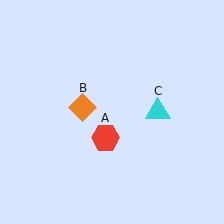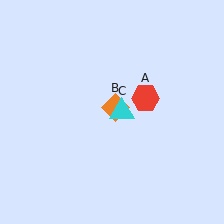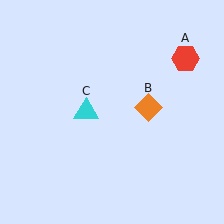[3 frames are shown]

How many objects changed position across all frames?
3 objects changed position: red hexagon (object A), orange diamond (object B), cyan triangle (object C).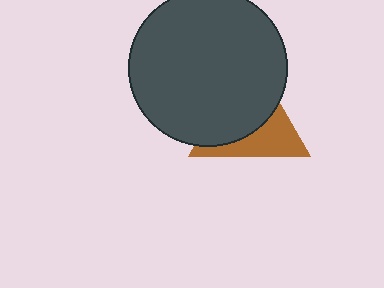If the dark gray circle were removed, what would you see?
You would see the complete brown triangle.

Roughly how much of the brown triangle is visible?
A small part of it is visible (roughly 41%).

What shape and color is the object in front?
The object in front is a dark gray circle.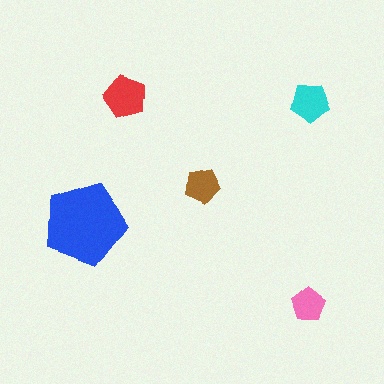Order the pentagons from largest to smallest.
the blue one, the red one, the cyan one, the brown one, the pink one.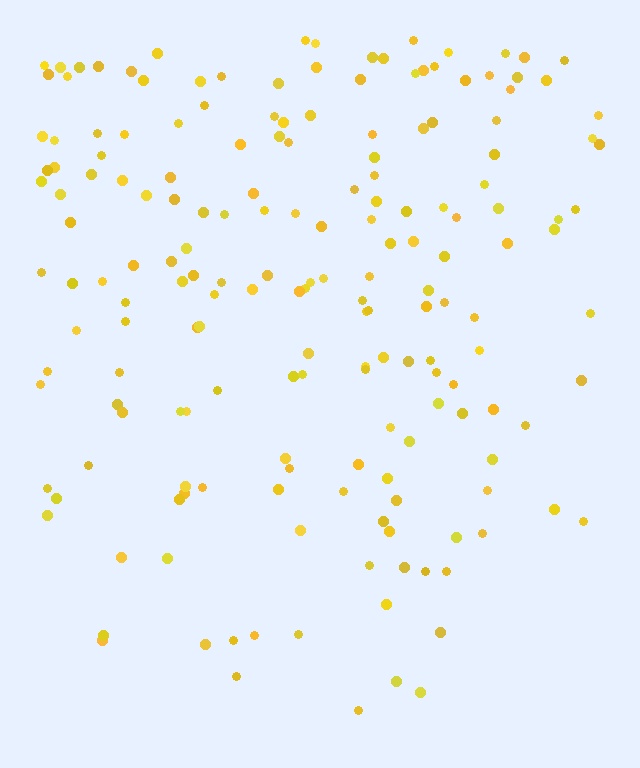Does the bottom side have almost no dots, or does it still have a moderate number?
Still a moderate number, just noticeably fewer than the top.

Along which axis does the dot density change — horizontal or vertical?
Vertical.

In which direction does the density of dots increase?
From bottom to top, with the top side densest.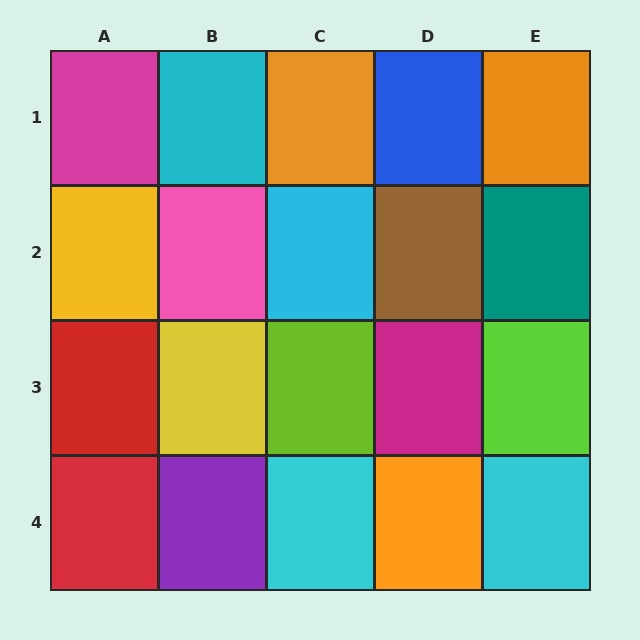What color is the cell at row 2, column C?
Cyan.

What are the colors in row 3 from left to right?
Red, yellow, lime, magenta, lime.